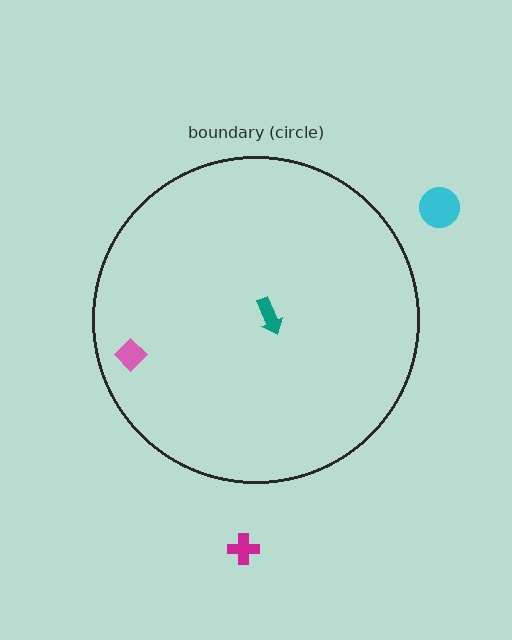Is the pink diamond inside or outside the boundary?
Inside.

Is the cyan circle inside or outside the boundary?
Outside.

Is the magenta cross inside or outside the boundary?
Outside.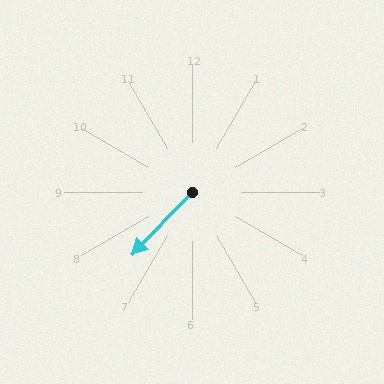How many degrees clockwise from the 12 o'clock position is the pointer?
Approximately 224 degrees.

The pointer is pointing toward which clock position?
Roughly 7 o'clock.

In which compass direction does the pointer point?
Southwest.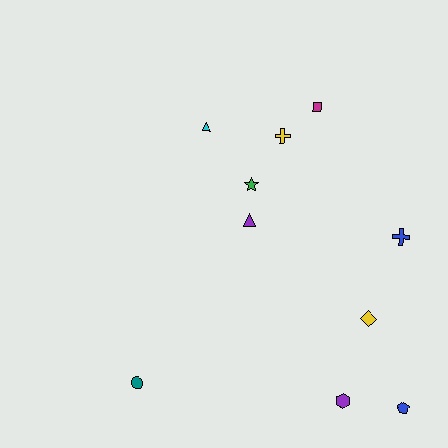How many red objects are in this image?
There are no red objects.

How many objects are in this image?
There are 10 objects.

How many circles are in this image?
There is 1 circle.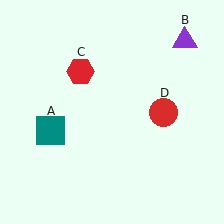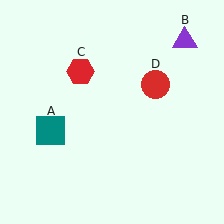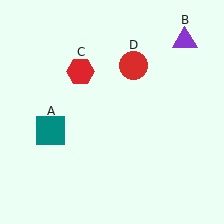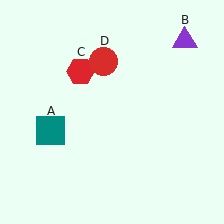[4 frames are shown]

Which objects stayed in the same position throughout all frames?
Teal square (object A) and purple triangle (object B) and red hexagon (object C) remained stationary.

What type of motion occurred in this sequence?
The red circle (object D) rotated counterclockwise around the center of the scene.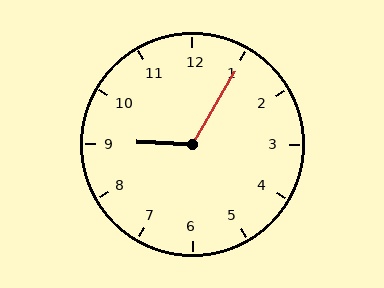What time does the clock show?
9:05.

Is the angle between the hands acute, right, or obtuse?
It is obtuse.